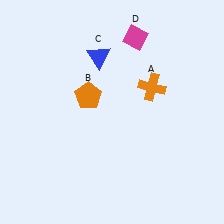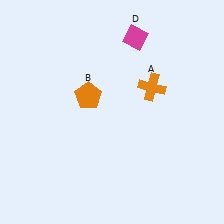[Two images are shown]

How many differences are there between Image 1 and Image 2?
There is 1 difference between the two images.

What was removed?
The blue triangle (C) was removed in Image 2.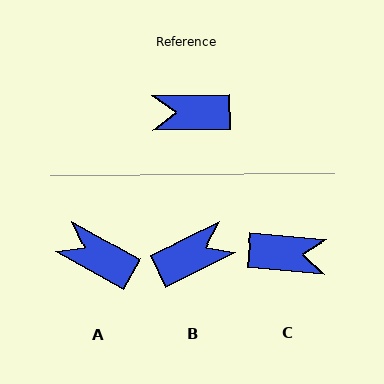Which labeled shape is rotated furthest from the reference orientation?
C, about 174 degrees away.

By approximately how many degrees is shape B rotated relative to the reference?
Approximately 155 degrees clockwise.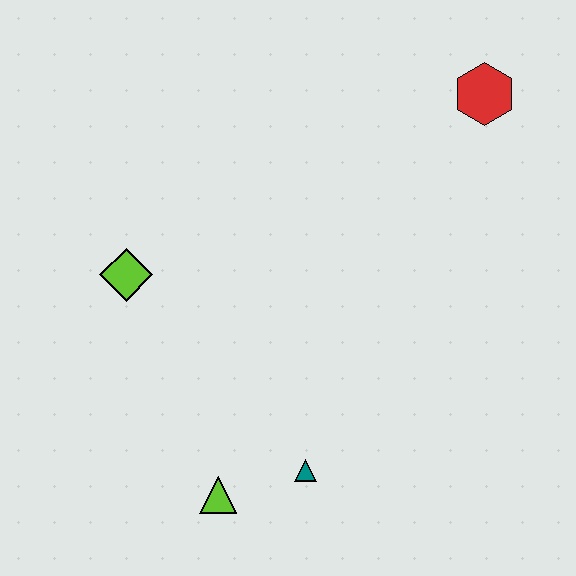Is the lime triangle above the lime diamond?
No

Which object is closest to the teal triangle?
The lime triangle is closest to the teal triangle.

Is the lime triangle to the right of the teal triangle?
No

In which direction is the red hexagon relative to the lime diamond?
The red hexagon is to the right of the lime diamond.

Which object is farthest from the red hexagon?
The lime triangle is farthest from the red hexagon.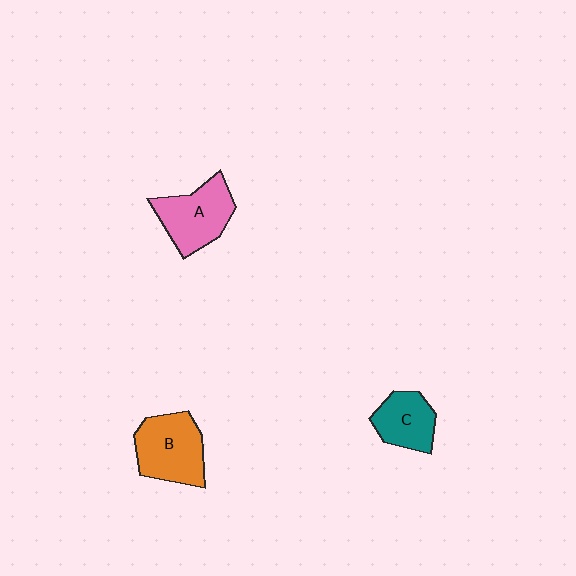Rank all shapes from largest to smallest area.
From largest to smallest: B (orange), A (pink), C (teal).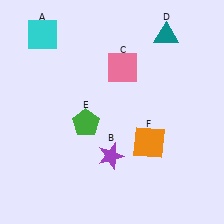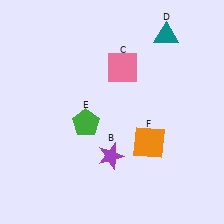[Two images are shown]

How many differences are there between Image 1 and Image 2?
There is 1 difference between the two images.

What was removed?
The cyan square (A) was removed in Image 2.